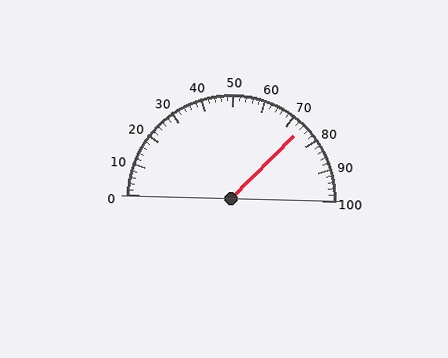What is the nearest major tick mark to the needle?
The nearest major tick mark is 70.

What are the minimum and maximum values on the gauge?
The gauge ranges from 0 to 100.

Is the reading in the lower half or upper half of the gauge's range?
The reading is in the upper half of the range (0 to 100).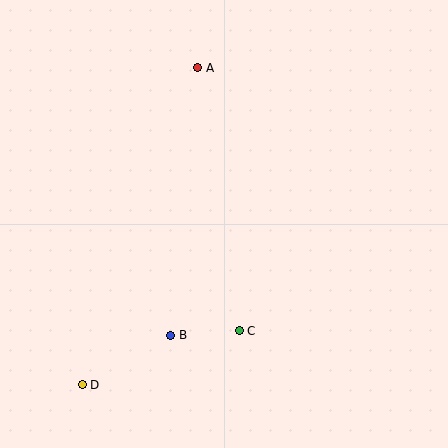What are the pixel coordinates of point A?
Point A is at (198, 68).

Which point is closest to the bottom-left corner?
Point D is closest to the bottom-left corner.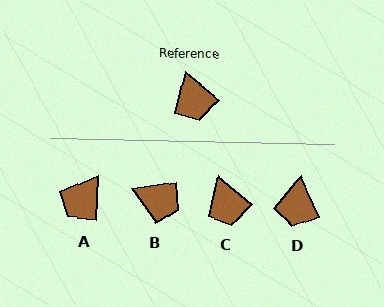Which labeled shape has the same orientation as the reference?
C.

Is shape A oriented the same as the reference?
No, it is off by about 54 degrees.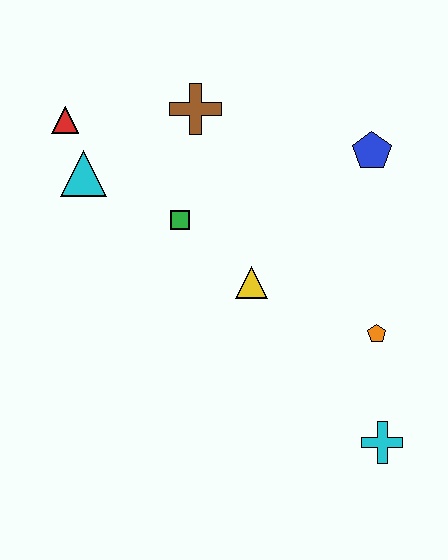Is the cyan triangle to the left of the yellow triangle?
Yes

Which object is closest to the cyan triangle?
The red triangle is closest to the cyan triangle.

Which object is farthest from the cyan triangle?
The cyan cross is farthest from the cyan triangle.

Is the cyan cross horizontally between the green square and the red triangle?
No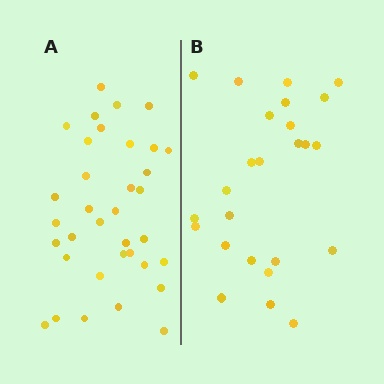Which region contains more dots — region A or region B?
Region A (the left region) has more dots.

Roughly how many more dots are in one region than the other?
Region A has roughly 10 or so more dots than region B.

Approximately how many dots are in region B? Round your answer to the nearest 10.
About 20 dots. (The exact count is 25, which rounds to 20.)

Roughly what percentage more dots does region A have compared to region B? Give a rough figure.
About 40% more.